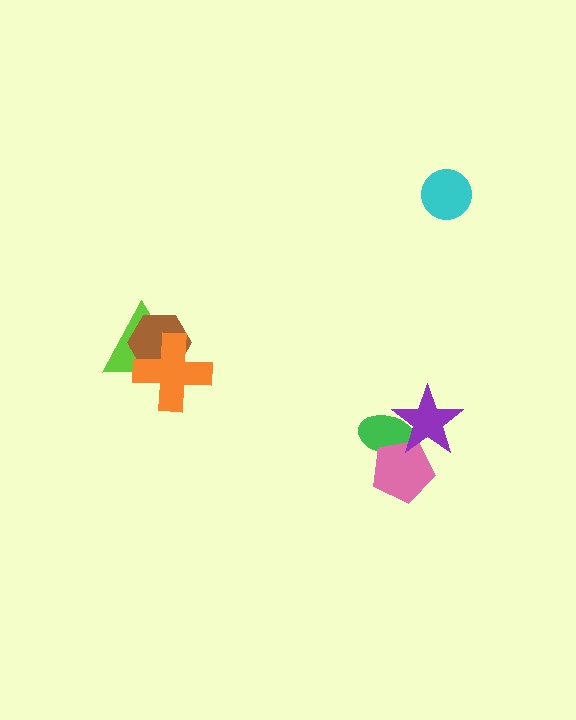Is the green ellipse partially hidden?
Yes, it is partially covered by another shape.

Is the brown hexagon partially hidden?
Yes, it is partially covered by another shape.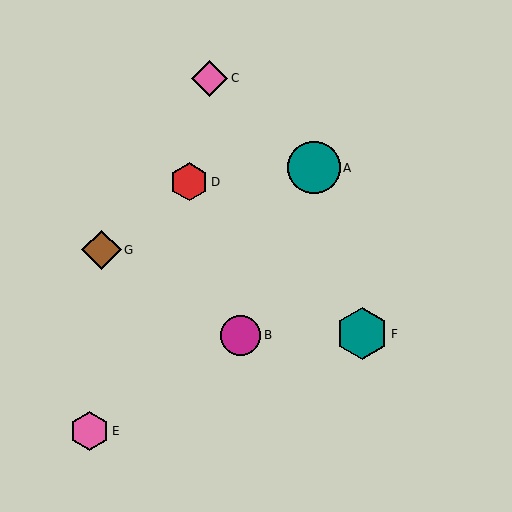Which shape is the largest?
The teal circle (labeled A) is the largest.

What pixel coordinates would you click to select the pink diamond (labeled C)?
Click at (210, 78) to select the pink diamond C.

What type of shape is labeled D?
Shape D is a red hexagon.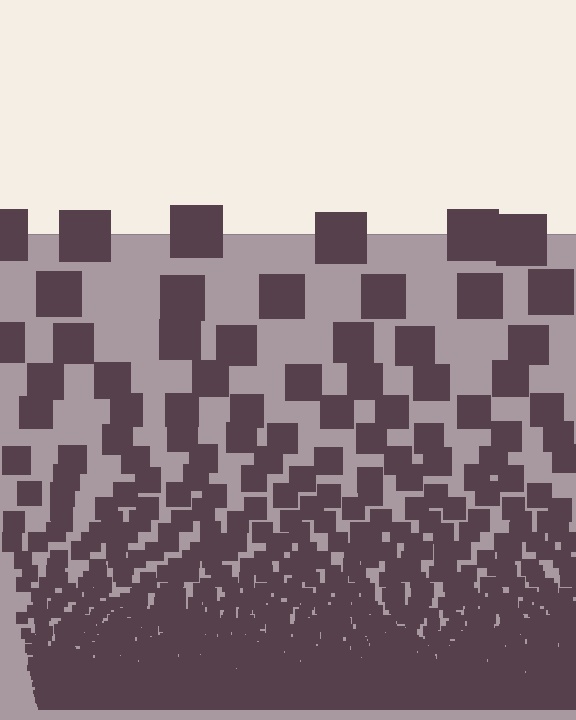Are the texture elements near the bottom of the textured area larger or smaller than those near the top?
Smaller. The gradient is inverted — elements near the bottom are smaller and denser.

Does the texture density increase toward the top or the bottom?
Density increases toward the bottom.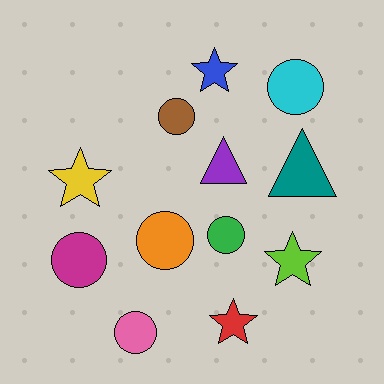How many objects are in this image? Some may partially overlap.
There are 12 objects.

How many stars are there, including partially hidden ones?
There are 4 stars.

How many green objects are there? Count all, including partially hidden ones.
There is 1 green object.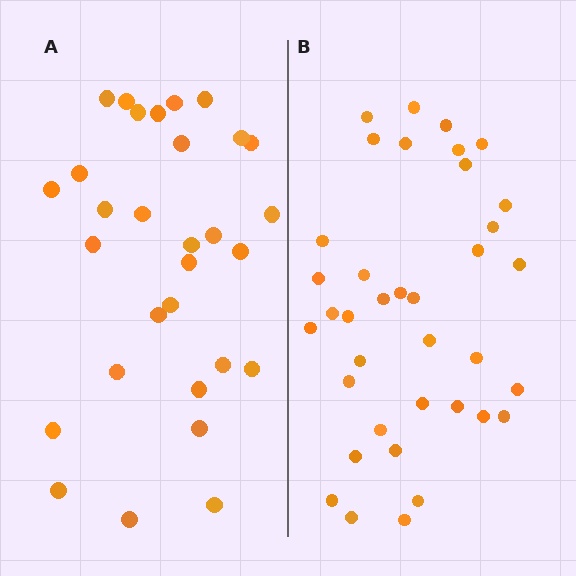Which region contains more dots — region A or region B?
Region B (the right region) has more dots.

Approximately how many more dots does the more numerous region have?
Region B has roughly 8 or so more dots than region A.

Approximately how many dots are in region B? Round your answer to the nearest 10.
About 40 dots. (The exact count is 37, which rounds to 40.)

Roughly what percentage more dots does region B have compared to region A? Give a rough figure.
About 25% more.